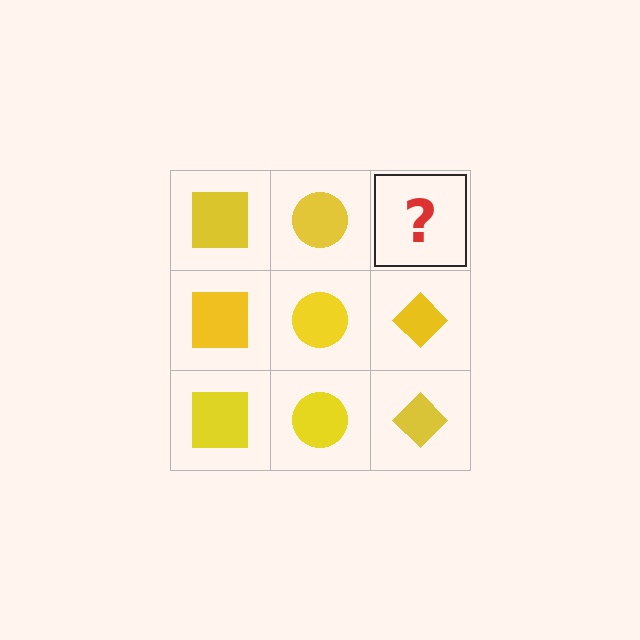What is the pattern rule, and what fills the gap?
The rule is that each column has a consistent shape. The gap should be filled with a yellow diamond.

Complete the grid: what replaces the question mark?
The question mark should be replaced with a yellow diamond.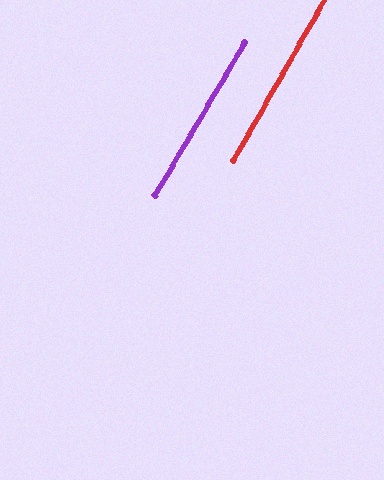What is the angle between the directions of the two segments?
Approximately 1 degree.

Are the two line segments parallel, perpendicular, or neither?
Parallel — their directions differ by only 1.0°.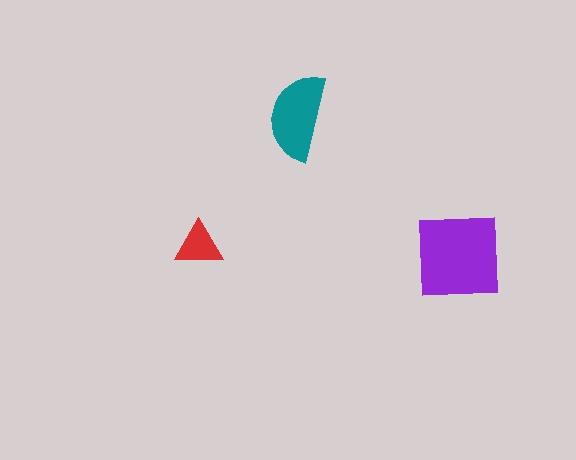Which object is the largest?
The purple square.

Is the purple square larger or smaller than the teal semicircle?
Larger.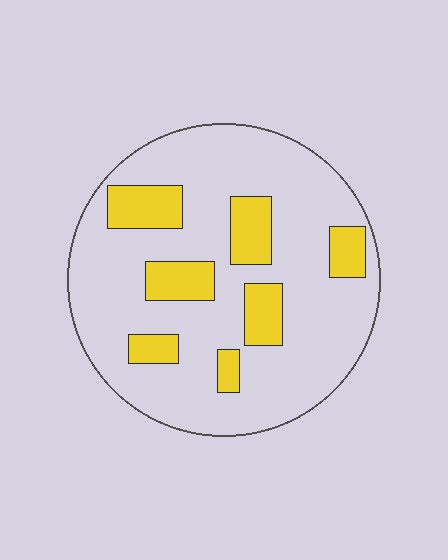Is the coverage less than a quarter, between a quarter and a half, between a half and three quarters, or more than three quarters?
Less than a quarter.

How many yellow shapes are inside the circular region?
7.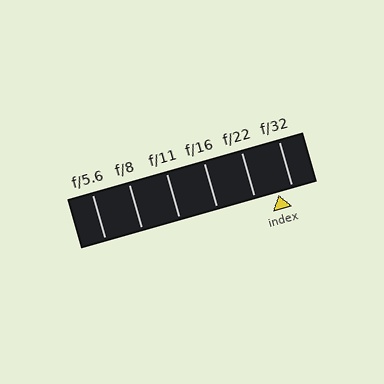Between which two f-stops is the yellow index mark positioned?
The index mark is between f/22 and f/32.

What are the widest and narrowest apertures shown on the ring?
The widest aperture shown is f/5.6 and the narrowest is f/32.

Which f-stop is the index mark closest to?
The index mark is closest to f/32.